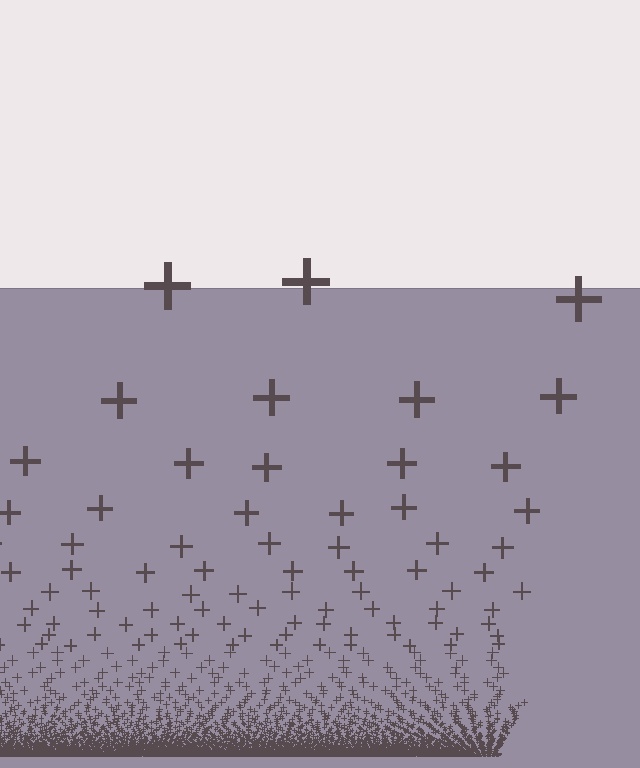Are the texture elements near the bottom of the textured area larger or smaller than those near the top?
Smaller. The gradient is inverted — elements near the bottom are smaller and denser.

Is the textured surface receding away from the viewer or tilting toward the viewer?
The surface appears to tilt toward the viewer. Texture elements get larger and sparser toward the top.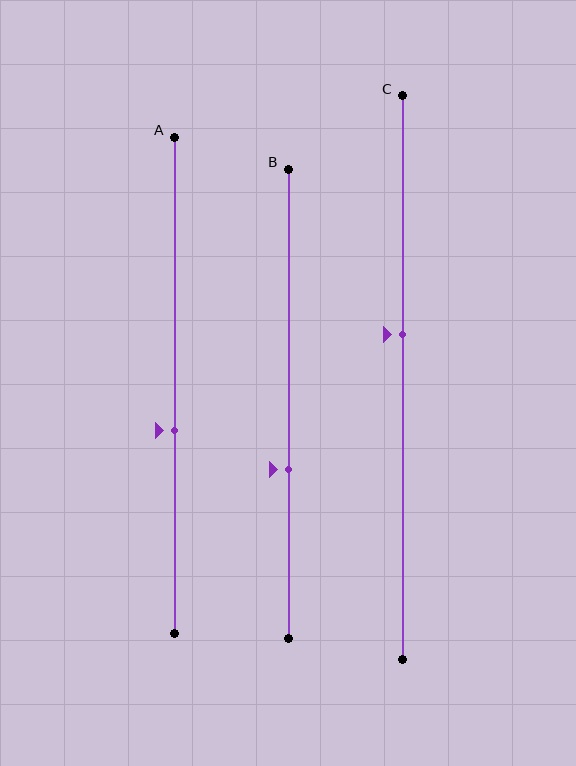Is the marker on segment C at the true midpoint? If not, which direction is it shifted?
No, the marker on segment C is shifted upward by about 8% of the segment length.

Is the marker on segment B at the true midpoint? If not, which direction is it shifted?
No, the marker on segment B is shifted downward by about 14% of the segment length.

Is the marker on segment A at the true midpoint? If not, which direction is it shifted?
No, the marker on segment A is shifted downward by about 9% of the segment length.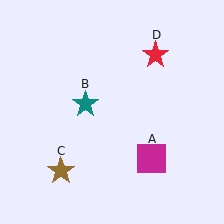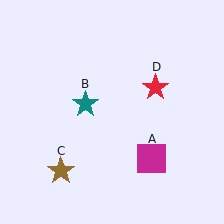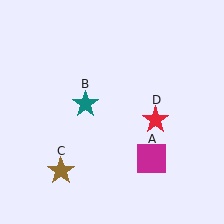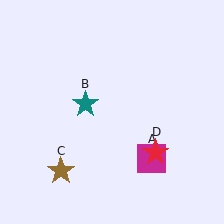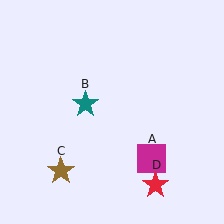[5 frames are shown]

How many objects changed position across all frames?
1 object changed position: red star (object D).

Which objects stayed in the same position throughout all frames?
Magenta square (object A) and teal star (object B) and brown star (object C) remained stationary.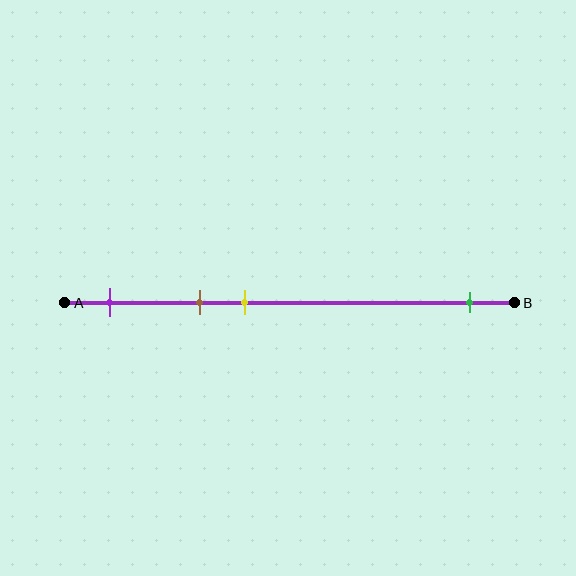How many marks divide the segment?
There are 4 marks dividing the segment.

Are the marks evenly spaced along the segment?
No, the marks are not evenly spaced.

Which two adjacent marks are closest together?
The brown and yellow marks are the closest adjacent pair.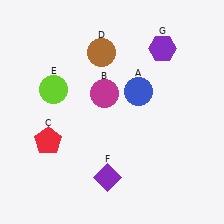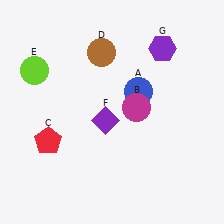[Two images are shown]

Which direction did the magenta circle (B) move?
The magenta circle (B) moved right.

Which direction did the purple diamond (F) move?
The purple diamond (F) moved up.